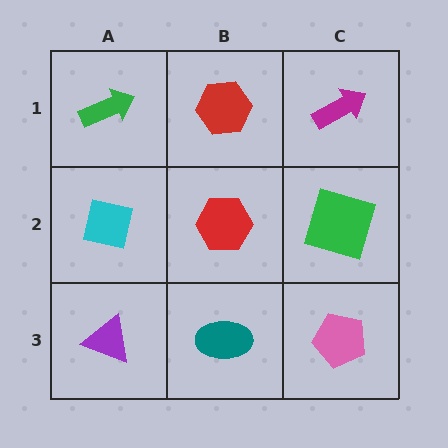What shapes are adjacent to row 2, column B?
A red hexagon (row 1, column B), a teal ellipse (row 3, column B), a cyan square (row 2, column A), a green square (row 2, column C).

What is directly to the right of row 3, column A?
A teal ellipse.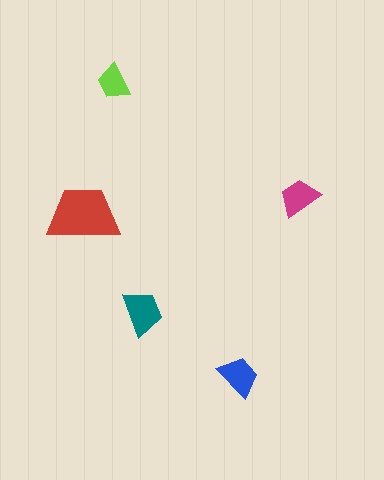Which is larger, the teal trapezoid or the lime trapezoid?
The teal one.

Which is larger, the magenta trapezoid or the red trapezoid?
The red one.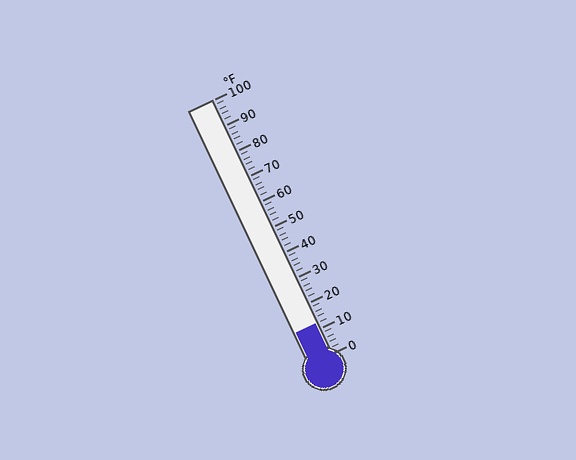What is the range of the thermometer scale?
The thermometer scale ranges from 0°F to 100°F.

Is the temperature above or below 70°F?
The temperature is below 70°F.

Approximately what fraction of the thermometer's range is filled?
The thermometer is filled to approximately 10% of its range.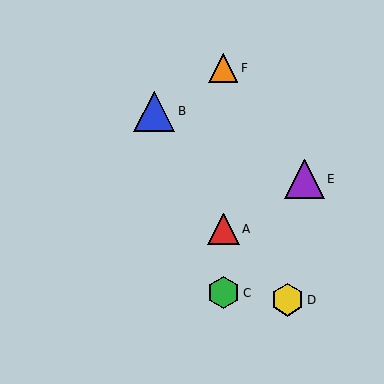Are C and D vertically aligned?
No, C is at x≈223 and D is at x≈287.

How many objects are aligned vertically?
3 objects (A, C, F) are aligned vertically.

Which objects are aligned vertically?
Objects A, C, F are aligned vertically.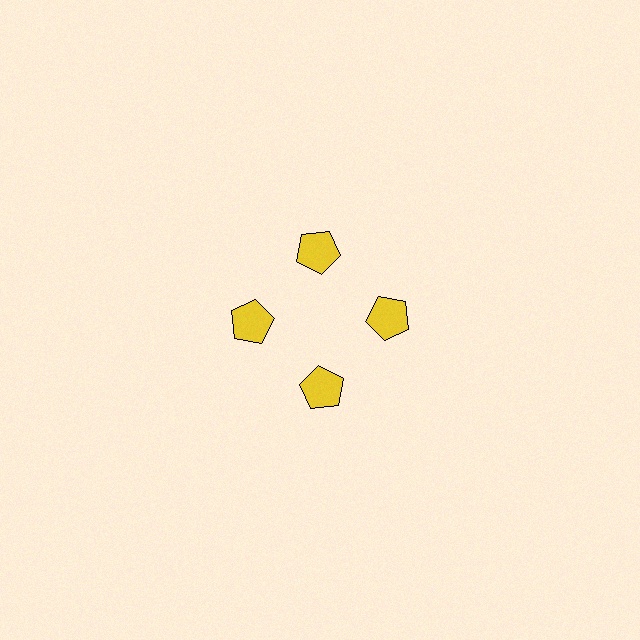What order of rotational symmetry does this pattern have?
This pattern has 4-fold rotational symmetry.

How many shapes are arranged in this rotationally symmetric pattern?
There are 4 shapes, arranged in 4 groups of 1.